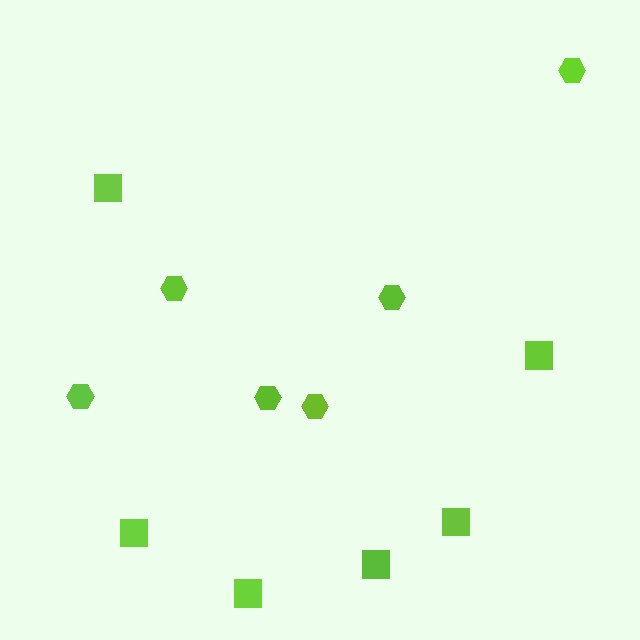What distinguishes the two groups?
There are 2 groups: one group of hexagons (6) and one group of squares (6).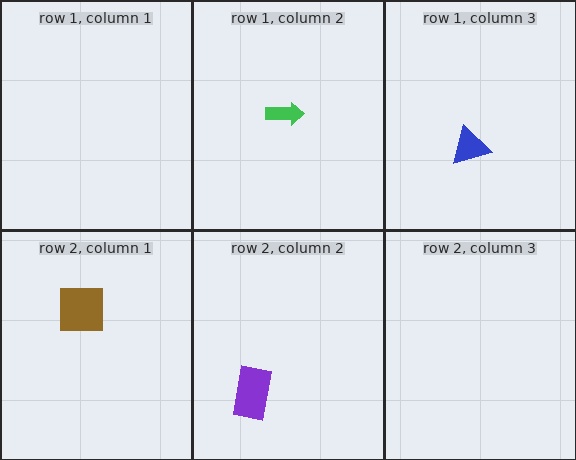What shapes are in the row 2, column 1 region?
The brown square.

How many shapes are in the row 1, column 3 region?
1.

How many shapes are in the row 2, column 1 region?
1.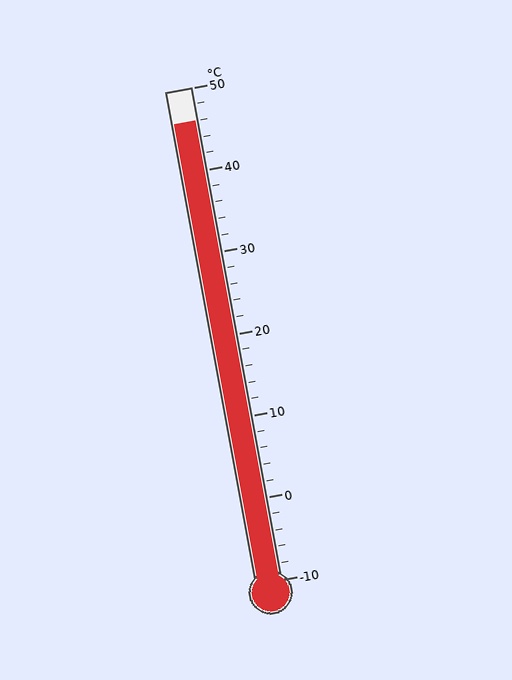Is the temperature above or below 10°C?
The temperature is above 10°C.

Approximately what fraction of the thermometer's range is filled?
The thermometer is filled to approximately 95% of its range.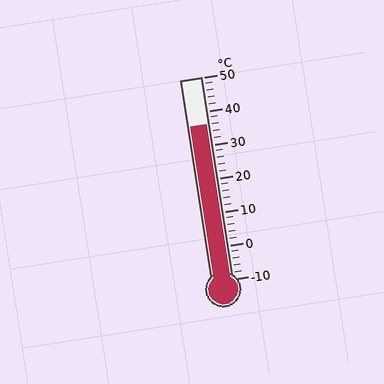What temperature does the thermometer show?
The thermometer shows approximately 36°C.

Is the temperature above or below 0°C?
The temperature is above 0°C.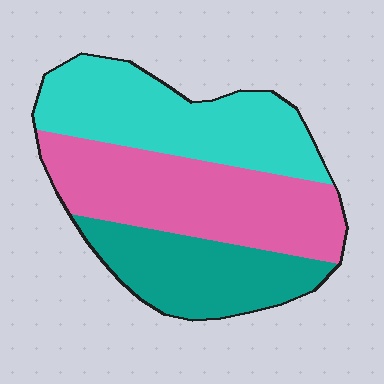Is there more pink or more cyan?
Pink.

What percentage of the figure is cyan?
Cyan takes up about one third (1/3) of the figure.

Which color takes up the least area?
Teal, at roughly 25%.